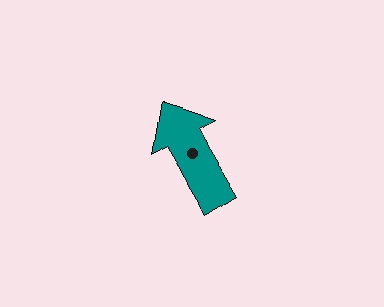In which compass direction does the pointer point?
Northwest.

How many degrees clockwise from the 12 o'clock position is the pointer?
Approximately 329 degrees.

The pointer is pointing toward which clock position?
Roughly 11 o'clock.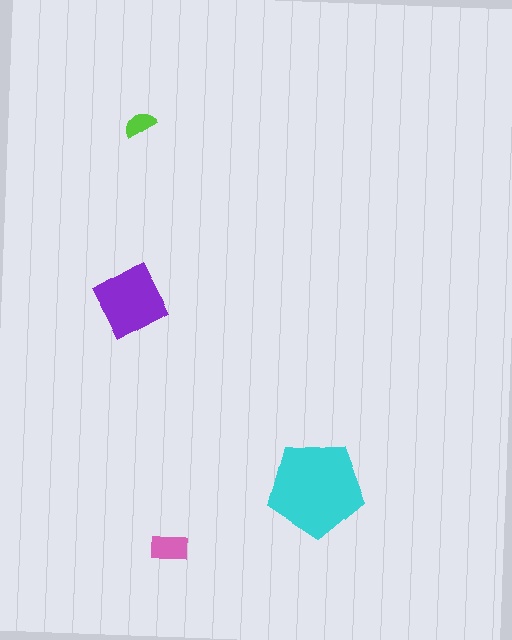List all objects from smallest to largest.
The lime semicircle, the pink rectangle, the purple square, the cyan pentagon.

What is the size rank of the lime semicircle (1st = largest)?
4th.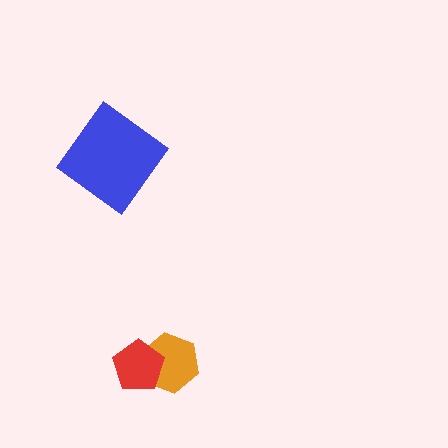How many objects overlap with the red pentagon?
1 object overlaps with the red pentagon.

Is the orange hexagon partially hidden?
Yes, it is partially covered by another shape.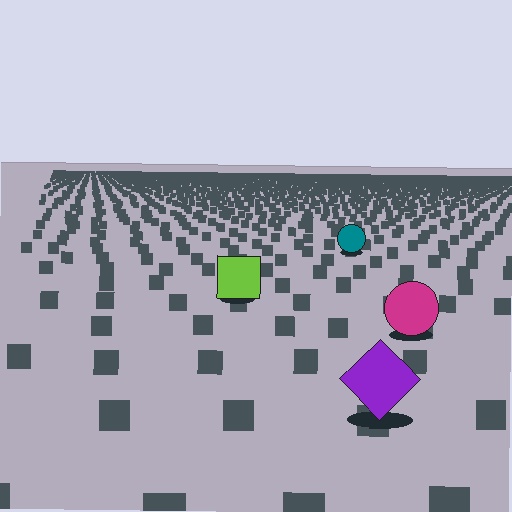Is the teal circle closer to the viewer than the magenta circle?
No. The magenta circle is closer — you can tell from the texture gradient: the ground texture is coarser near it.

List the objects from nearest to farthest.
From nearest to farthest: the purple diamond, the magenta circle, the lime square, the teal circle.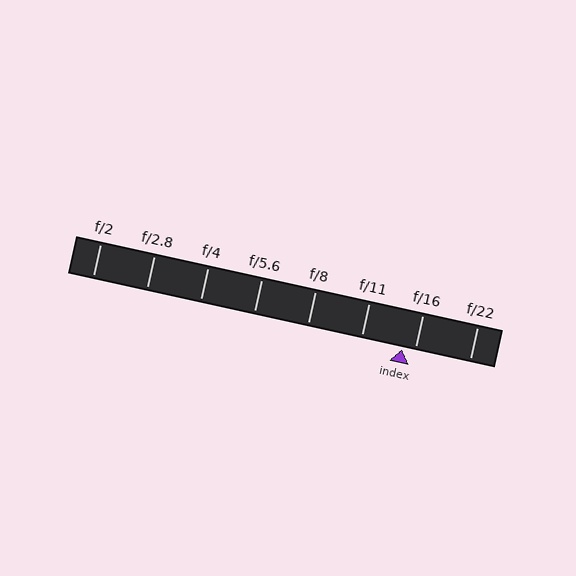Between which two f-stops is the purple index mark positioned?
The index mark is between f/11 and f/16.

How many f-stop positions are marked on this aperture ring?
There are 8 f-stop positions marked.